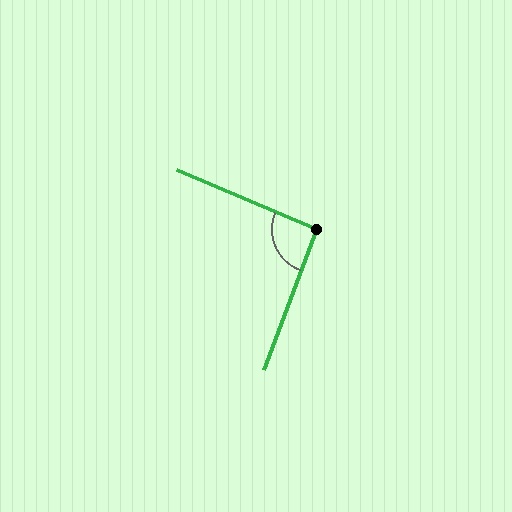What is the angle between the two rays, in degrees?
Approximately 92 degrees.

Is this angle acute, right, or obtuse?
It is approximately a right angle.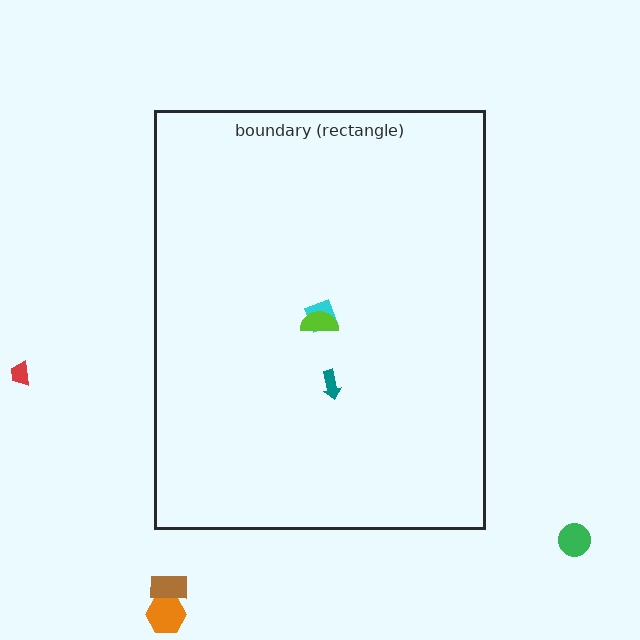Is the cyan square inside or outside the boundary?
Inside.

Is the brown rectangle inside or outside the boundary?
Outside.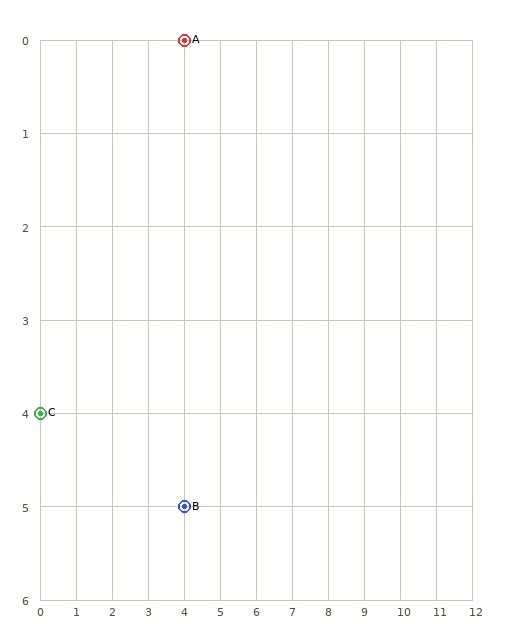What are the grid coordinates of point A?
Point A is at grid coordinates (4, 0).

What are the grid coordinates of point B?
Point B is at grid coordinates (4, 5).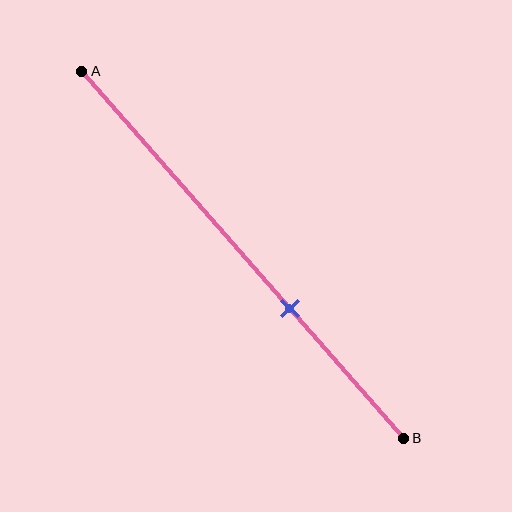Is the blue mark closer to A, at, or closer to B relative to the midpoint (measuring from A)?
The blue mark is closer to point B than the midpoint of segment AB.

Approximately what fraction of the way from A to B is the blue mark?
The blue mark is approximately 65% of the way from A to B.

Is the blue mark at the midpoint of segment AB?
No, the mark is at about 65% from A, not at the 50% midpoint.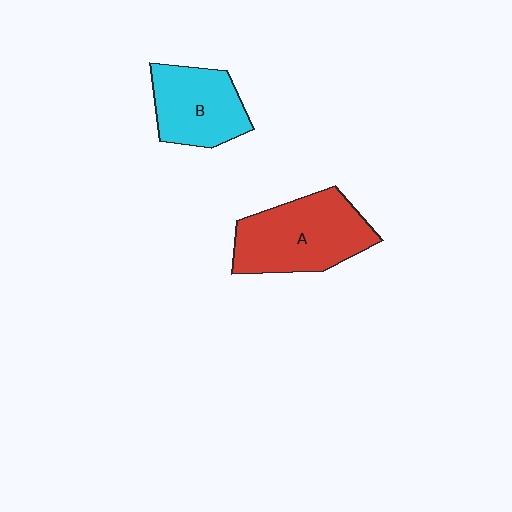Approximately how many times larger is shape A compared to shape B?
Approximately 1.3 times.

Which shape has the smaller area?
Shape B (cyan).